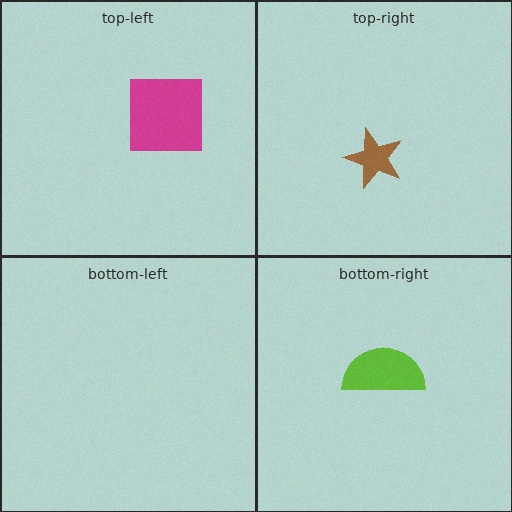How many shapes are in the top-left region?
1.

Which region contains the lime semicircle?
The bottom-right region.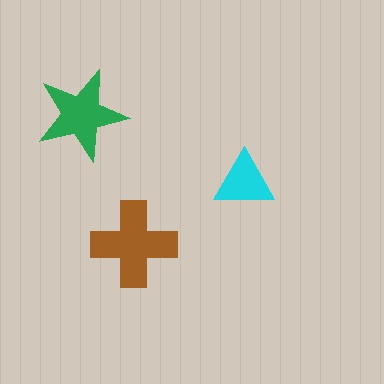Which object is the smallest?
The cyan triangle.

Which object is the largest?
The brown cross.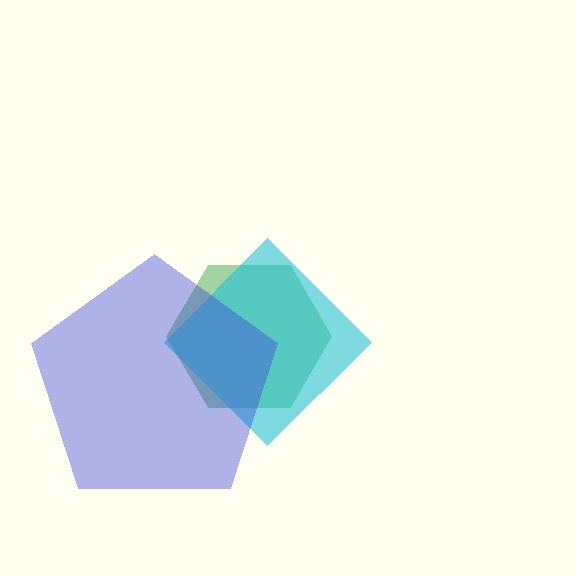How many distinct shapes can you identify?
There are 3 distinct shapes: a green hexagon, a cyan diamond, a blue pentagon.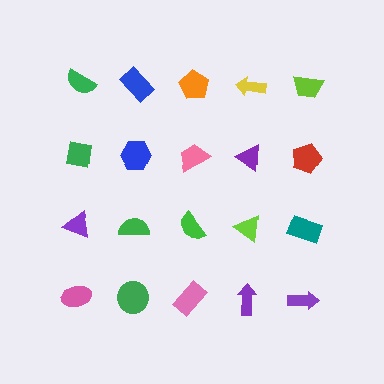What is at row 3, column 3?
A green semicircle.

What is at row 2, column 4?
A purple triangle.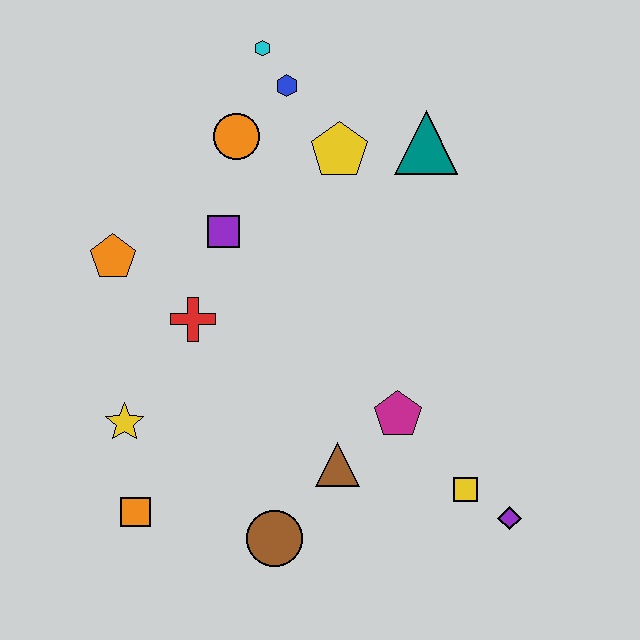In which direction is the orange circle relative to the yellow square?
The orange circle is above the yellow square.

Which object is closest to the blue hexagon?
The cyan hexagon is closest to the blue hexagon.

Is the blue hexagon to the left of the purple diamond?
Yes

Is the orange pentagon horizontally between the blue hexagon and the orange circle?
No